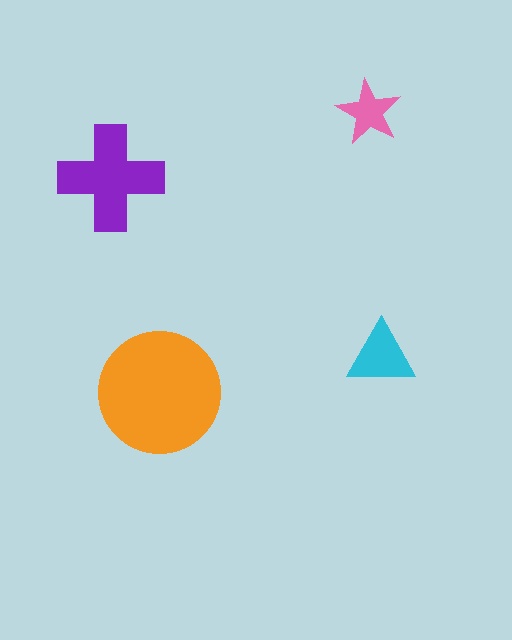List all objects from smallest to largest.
The pink star, the cyan triangle, the purple cross, the orange circle.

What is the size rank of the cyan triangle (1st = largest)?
3rd.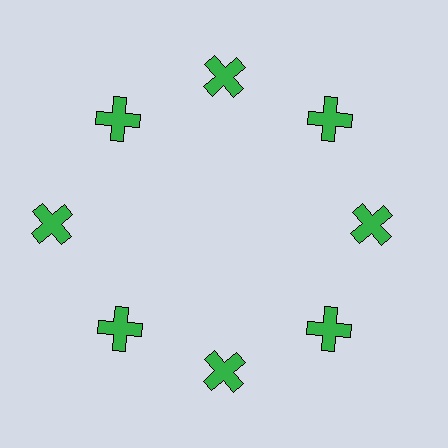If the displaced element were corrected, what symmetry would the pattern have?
It would have 8-fold rotational symmetry — the pattern would map onto itself every 45 degrees.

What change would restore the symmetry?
The symmetry would be restored by moving it inward, back onto the ring so that all 8 crosses sit at equal angles and equal distance from the center.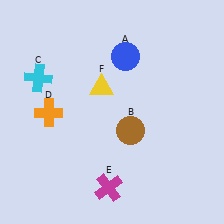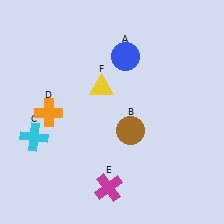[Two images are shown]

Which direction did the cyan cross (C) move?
The cyan cross (C) moved down.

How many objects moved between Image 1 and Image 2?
1 object moved between the two images.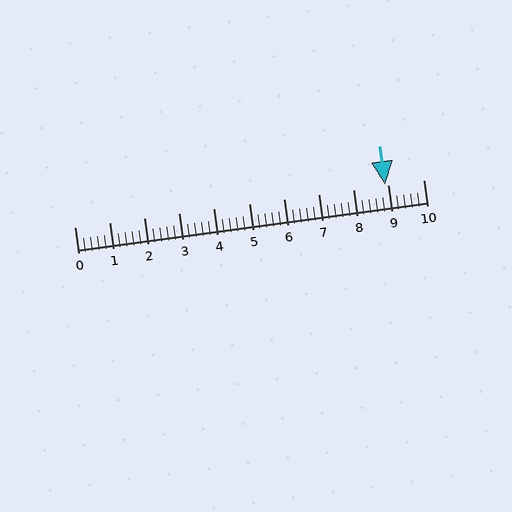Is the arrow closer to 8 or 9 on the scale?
The arrow is closer to 9.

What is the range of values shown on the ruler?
The ruler shows values from 0 to 10.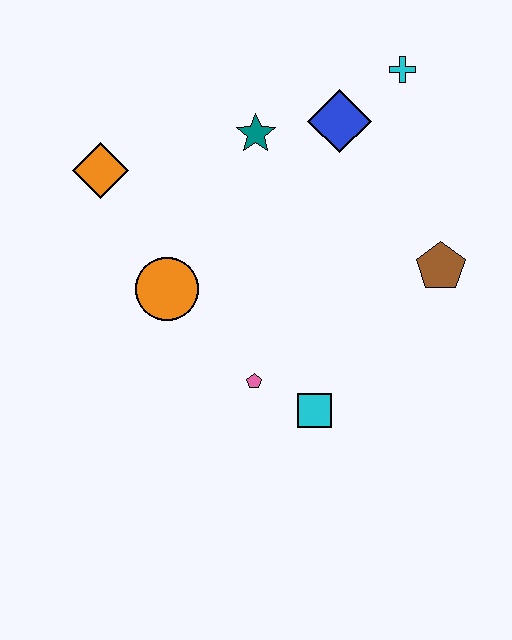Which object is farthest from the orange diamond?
The brown pentagon is farthest from the orange diamond.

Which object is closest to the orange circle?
The pink pentagon is closest to the orange circle.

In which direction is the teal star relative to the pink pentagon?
The teal star is above the pink pentagon.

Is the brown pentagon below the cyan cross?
Yes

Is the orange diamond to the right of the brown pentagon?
No